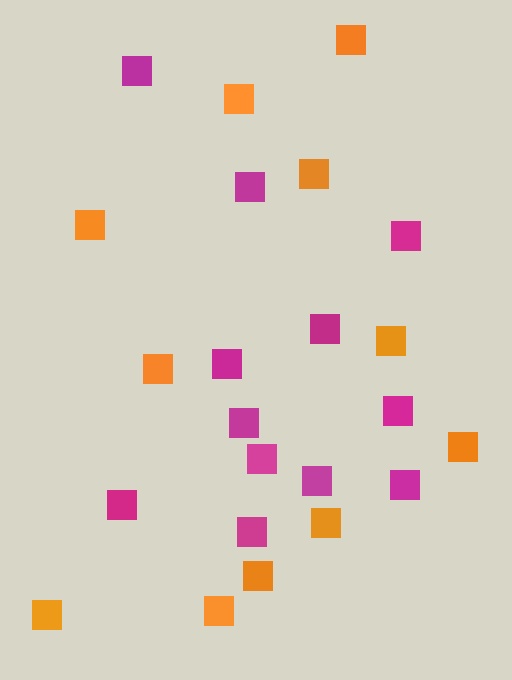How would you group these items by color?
There are 2 groups: one group of orange squares (11) and one group of magenta squares (12).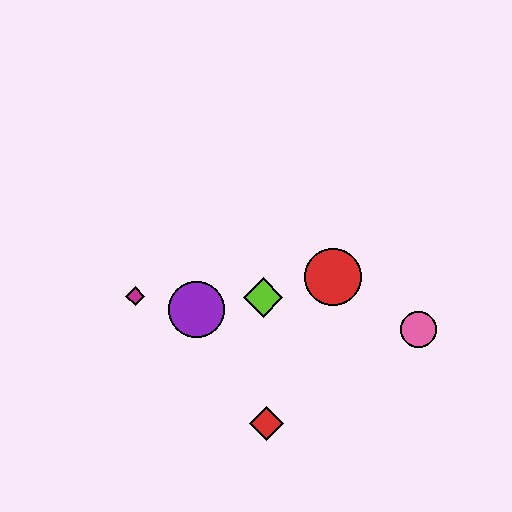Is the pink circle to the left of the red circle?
No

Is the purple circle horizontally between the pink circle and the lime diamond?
No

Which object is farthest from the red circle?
The magenta diamond is farthest from the red circle.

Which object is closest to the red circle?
The lime diamond is closest to the red circle.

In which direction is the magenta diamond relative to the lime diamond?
The magenta diamond is to the left of the lime diamond.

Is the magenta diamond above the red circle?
No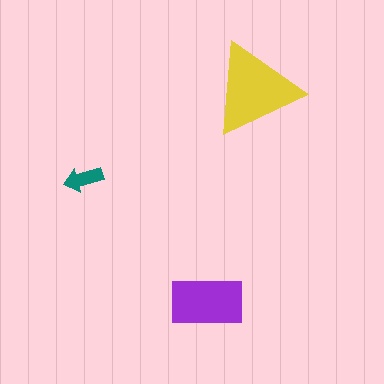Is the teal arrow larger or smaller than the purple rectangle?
Smaller.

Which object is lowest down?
The purple rectangle is bottommost.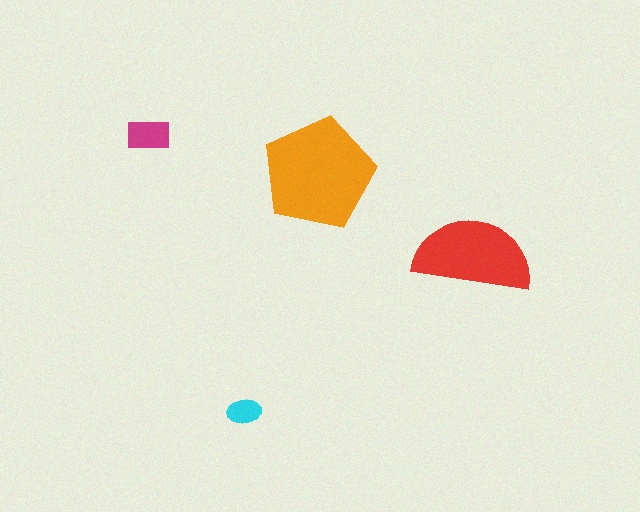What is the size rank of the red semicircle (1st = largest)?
2nd.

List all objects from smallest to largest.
The cyan ellipse, the magenta rectangle, the red semicircle, the orange pentagon.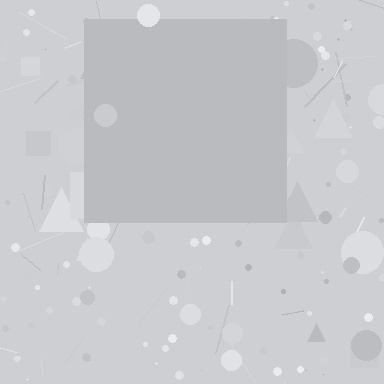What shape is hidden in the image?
A square is hidden in the image.